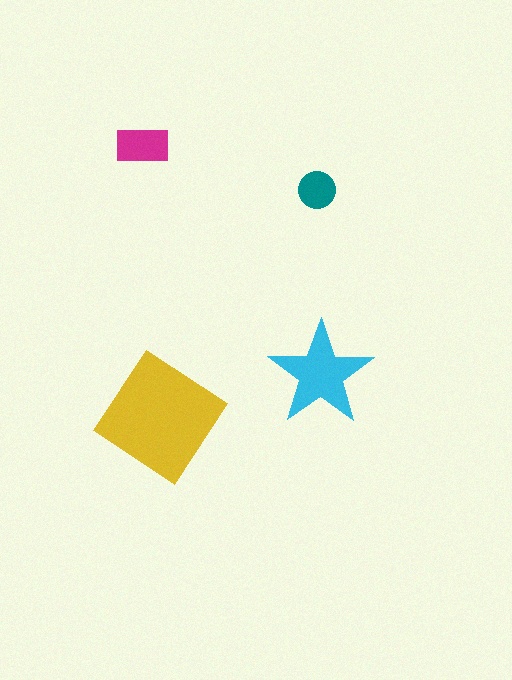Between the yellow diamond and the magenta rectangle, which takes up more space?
The yellow diamond.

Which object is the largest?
The yellow diamond.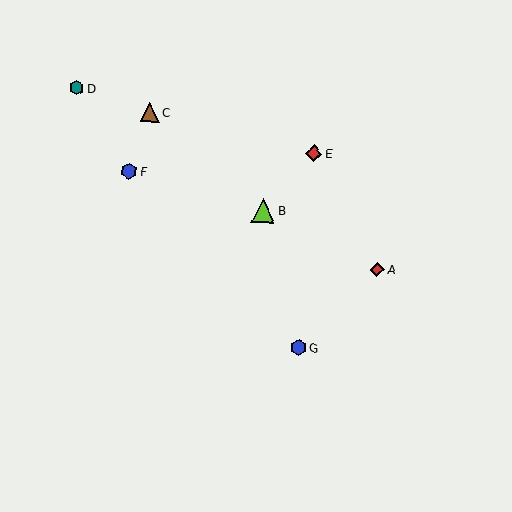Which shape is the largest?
The lime triangle (labeled B) is the largest.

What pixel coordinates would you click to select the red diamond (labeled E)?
Click at (314, 153) to select the red diamond E.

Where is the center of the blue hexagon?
The center of the blue hexagon is at (299, 348).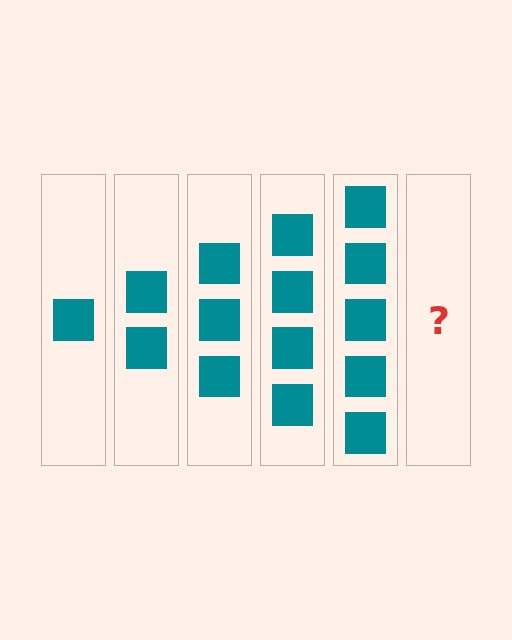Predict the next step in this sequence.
The next step is 6 squares.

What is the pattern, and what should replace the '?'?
The pattern is that each step adds one more square. The '?' should be 6 squares.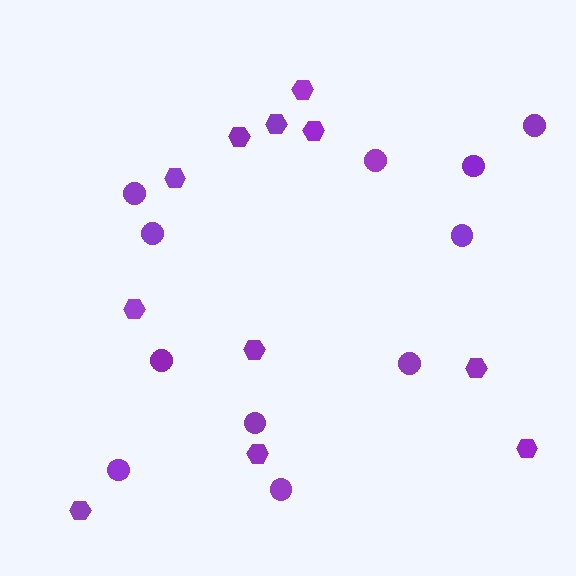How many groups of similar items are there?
There are 2 groups: one group of hexagons (11) and one group of circles (11).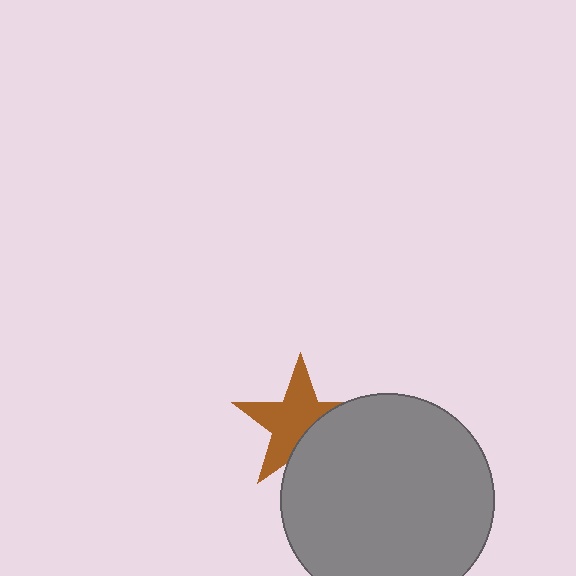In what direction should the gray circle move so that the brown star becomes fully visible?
The gray circle should move toward the lower-right. That is the shortest direction to clear the overlap and leave the brown star fully visible.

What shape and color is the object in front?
The object in front is a gray circle.